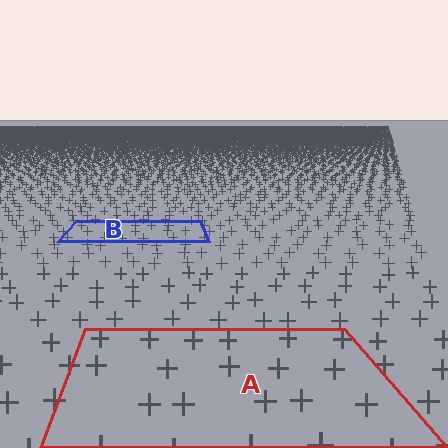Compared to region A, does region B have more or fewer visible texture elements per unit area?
Region B has more texture elements per unit area — they are packed more densely because it is farther away.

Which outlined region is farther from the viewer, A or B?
Region B is farther from the viewer — the texture elements inside it appear smaller and more densely packed.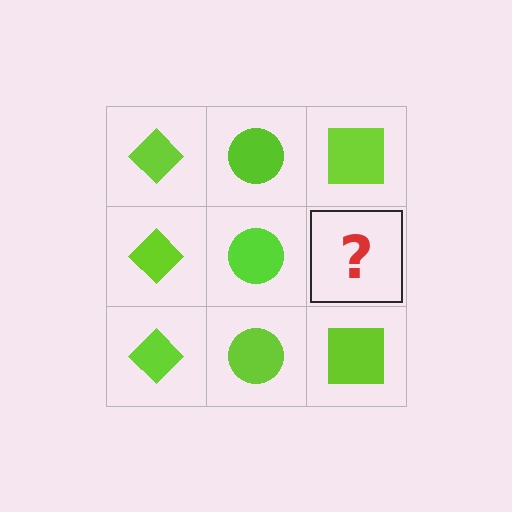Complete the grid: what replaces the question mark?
The question mark should be replaced with a lime square.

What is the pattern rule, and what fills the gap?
The rule is that each column has a consistent shape. The gap should be filled with a lime square.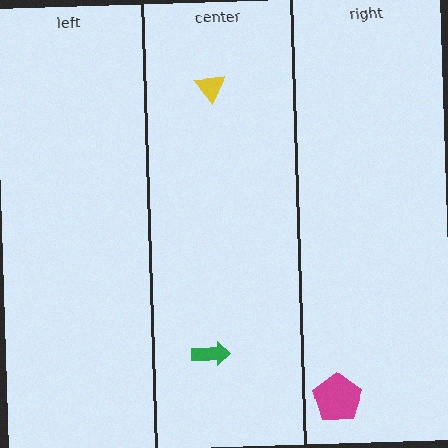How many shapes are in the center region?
2.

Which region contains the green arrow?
The center region.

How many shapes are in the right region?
1.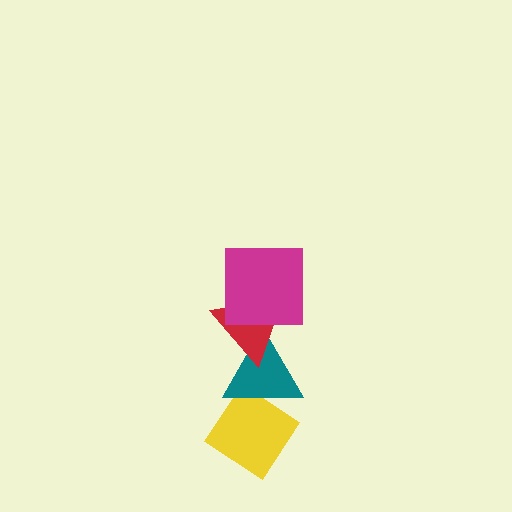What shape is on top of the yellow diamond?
The teal triangle is on top of the yellow diamond.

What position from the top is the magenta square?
The magenta square is 1st from the top.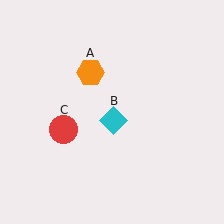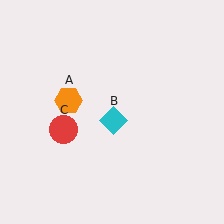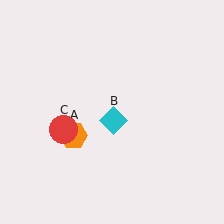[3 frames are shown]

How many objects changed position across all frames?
1 object changed position: orange hexagon (object A).